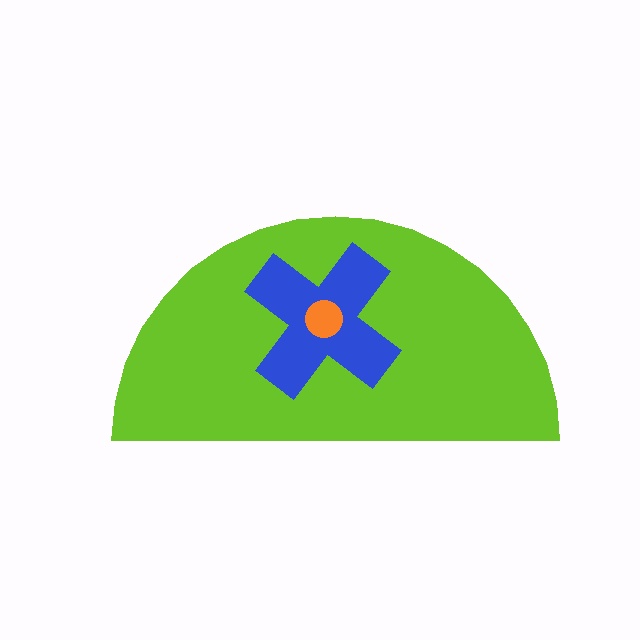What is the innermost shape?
The orange circle.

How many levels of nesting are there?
3.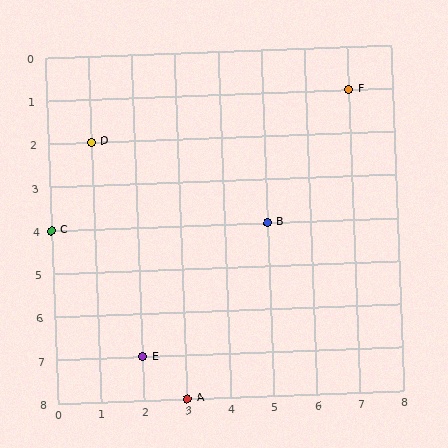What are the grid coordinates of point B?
Point B is at grid coordinates (5, 4).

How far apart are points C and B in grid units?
Points C and B are 5 columns apart.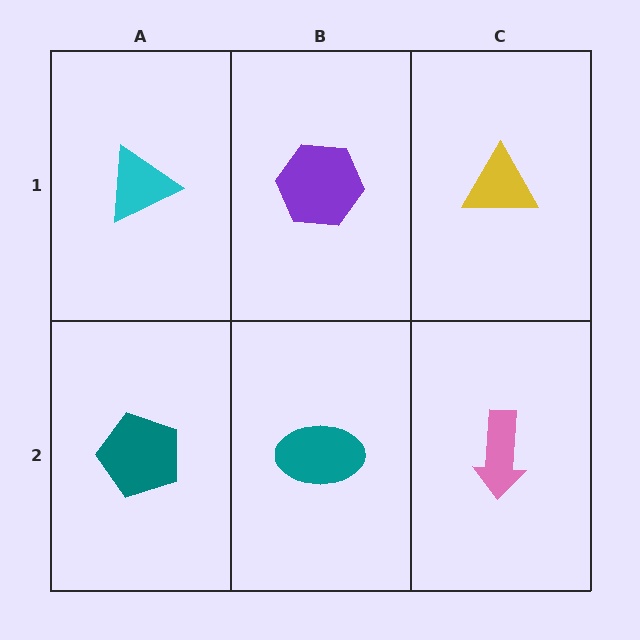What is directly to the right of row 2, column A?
A teal ellipse.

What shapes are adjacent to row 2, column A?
A cyan triangle (row 1, column A), a teal ellipse (row 2, column B).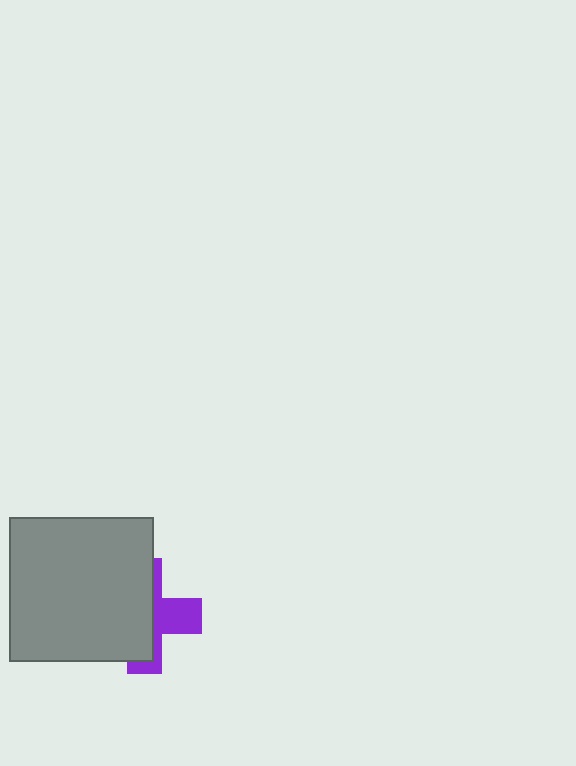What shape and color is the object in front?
The object in front is a gray square.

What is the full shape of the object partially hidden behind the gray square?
The partially hidden object is a purple cross.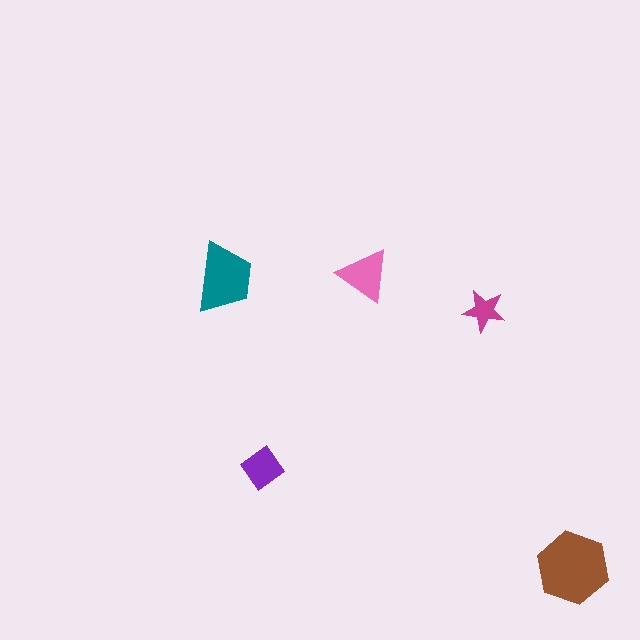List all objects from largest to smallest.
The brown hexagon, the teal trapezoid, the pink triangle, the purple diamond, the magenta star.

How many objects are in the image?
There are 5 objects in the image.